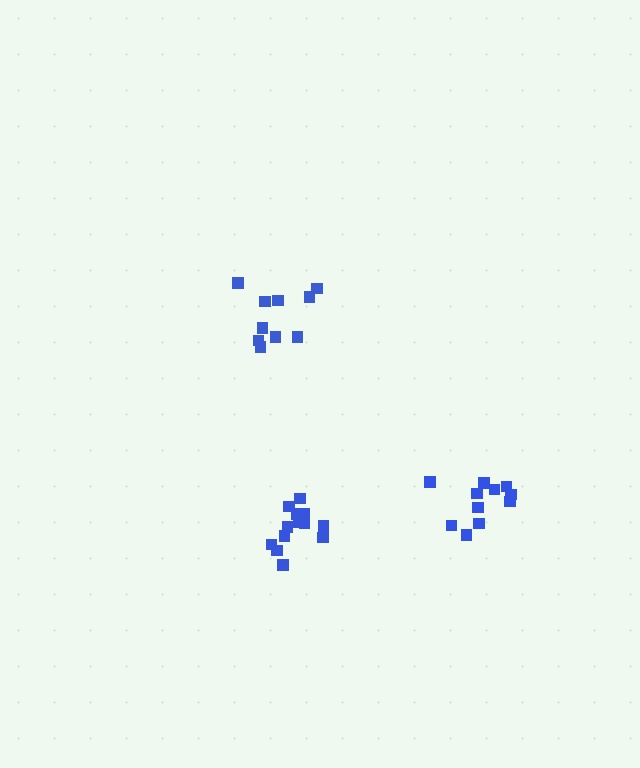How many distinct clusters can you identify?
There are 3 distinct clusters.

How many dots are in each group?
Group 1: 13 dots, Group 2: 11 dots, Group 3: 10 dots (34 total).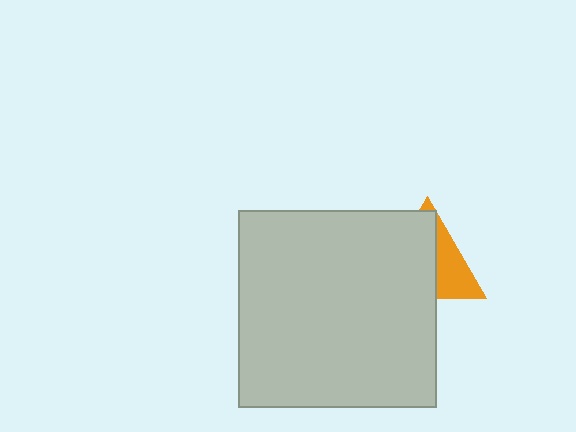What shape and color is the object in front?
The object in front is a light gray square.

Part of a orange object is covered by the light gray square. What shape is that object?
It is a triangle.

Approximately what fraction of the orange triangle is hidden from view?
Roughly 63% of the orange triangle is hidden behind the light gray square.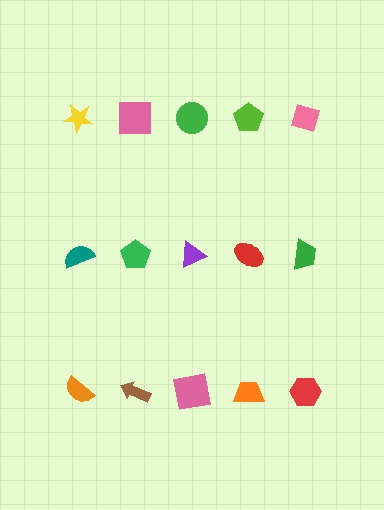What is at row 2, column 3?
A purple triangle.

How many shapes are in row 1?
5 shapes.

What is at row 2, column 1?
A teal semicircle.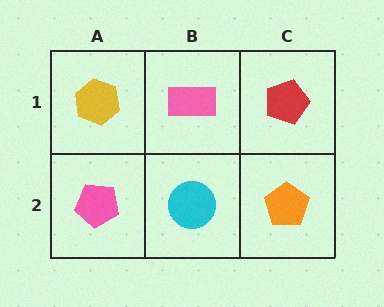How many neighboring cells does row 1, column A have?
2.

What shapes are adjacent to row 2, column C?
A red pentagon (row 1, column C), a cyan circle (row 2, column B).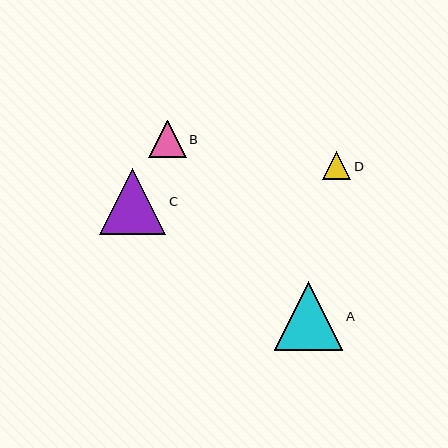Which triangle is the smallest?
Triangle D is the smallest with a size of approximately 28 pixels.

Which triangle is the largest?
Triangle A is the largest with a size of approximately 69 pixels.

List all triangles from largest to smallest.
From largest to smallest: A, C, B, D.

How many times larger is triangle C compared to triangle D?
Triangle C is approximately 2.4 times the size of triangle D.